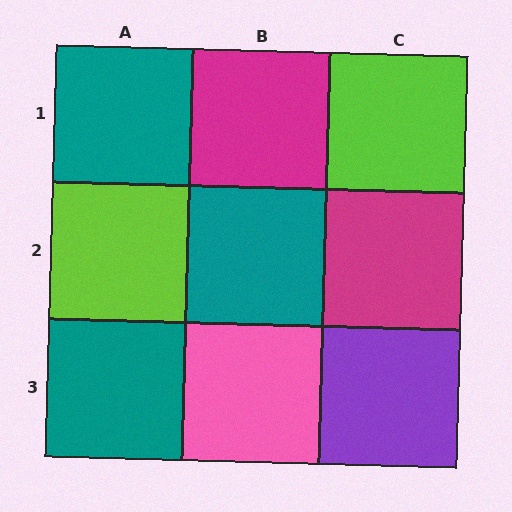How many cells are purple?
1 cell is purple.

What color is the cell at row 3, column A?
Teal.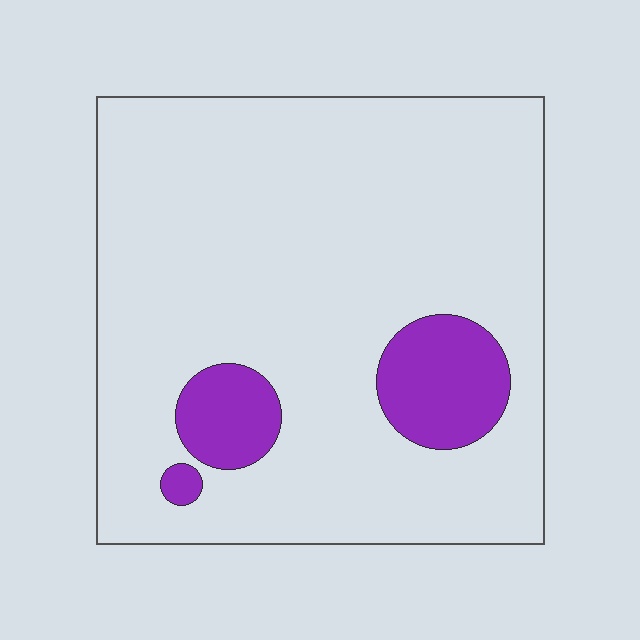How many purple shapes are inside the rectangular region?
3.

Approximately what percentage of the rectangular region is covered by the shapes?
Approximately 10%.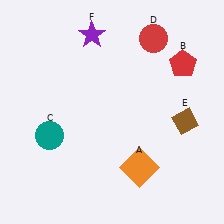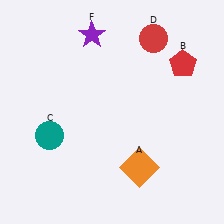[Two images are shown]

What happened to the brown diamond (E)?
The brown diamond (E) was removed in Image 2. It was in the bottom-right area of Image 1.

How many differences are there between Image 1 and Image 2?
There is 1 difference between the two images.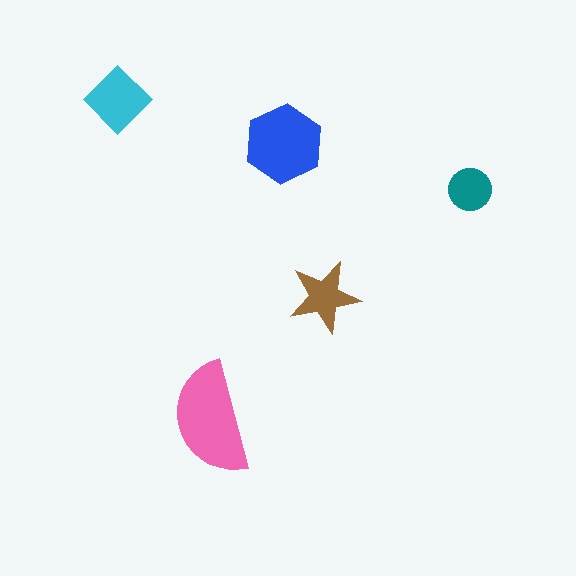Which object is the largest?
The pink semicircle.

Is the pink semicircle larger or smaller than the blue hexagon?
Larger.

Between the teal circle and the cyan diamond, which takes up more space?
The cyan diamond.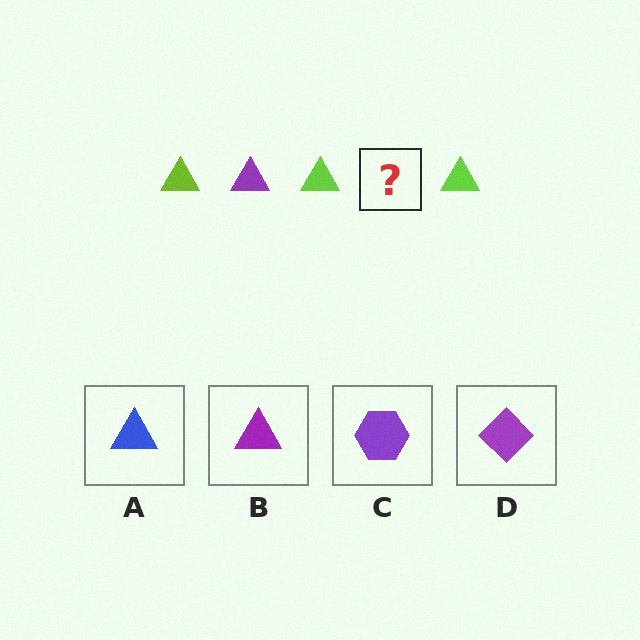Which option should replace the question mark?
Option B.